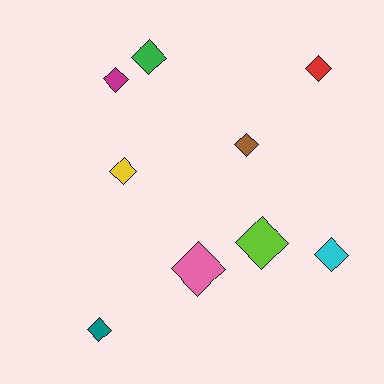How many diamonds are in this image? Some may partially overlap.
There are 9 diamonds.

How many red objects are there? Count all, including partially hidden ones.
There is 1 red object.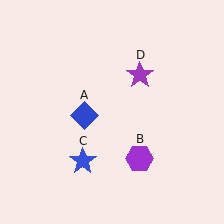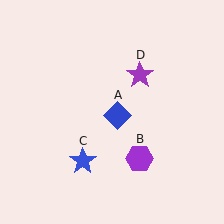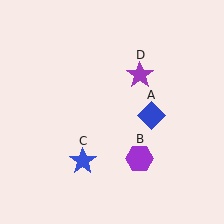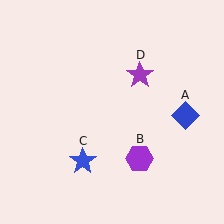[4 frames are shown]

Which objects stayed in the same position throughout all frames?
Purple hexagon (object B) and blue star (object C) and purple star (object D) remained stationary.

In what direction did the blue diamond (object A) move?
The blue diamond (object A) moved right.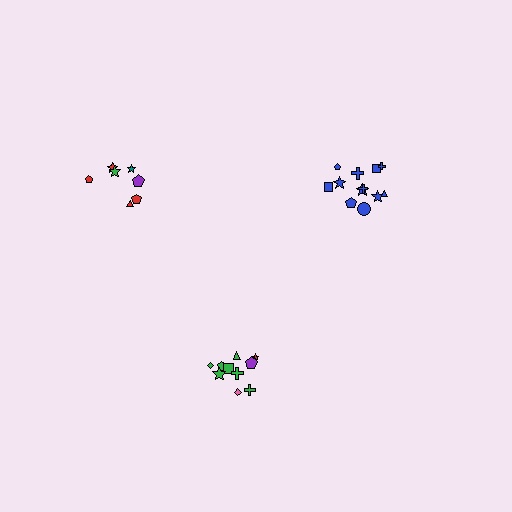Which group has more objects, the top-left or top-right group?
The top-right group.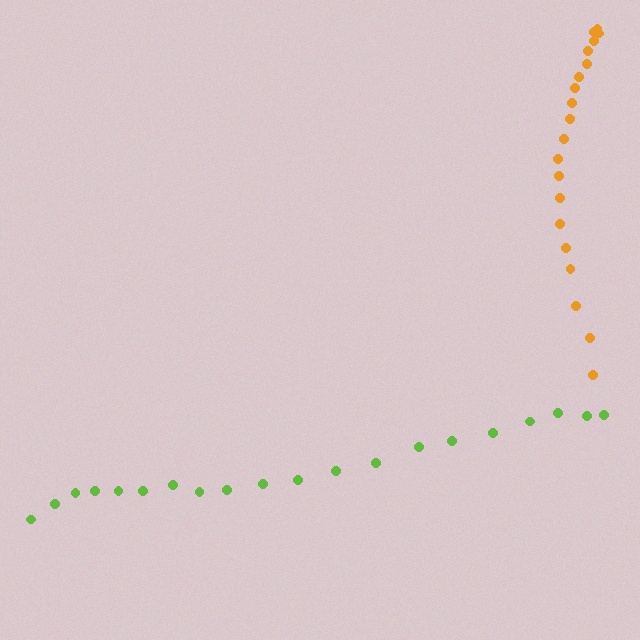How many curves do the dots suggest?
There are 2 distinct paths.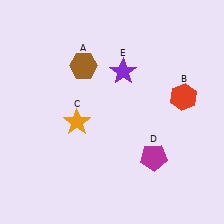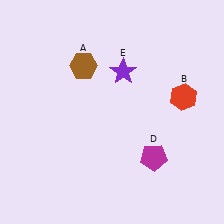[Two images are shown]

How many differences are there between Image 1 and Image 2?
There is 1 difference between the two images.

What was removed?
The orange star (C) was removed in Image 2.